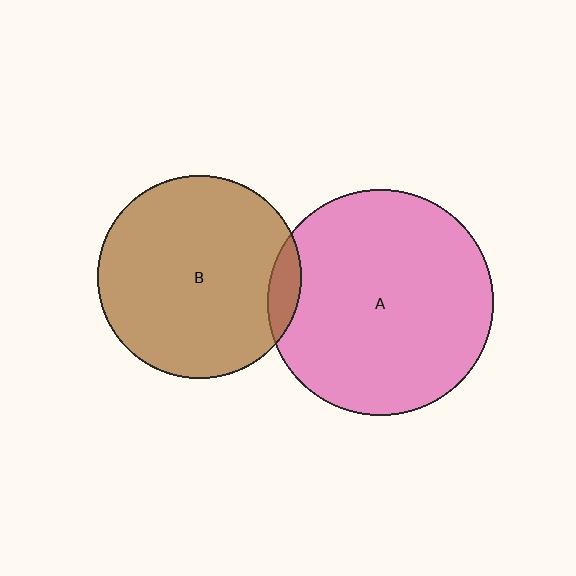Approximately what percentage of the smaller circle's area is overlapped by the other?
Approximately 5%.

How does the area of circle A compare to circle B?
Approximately 1.2 times.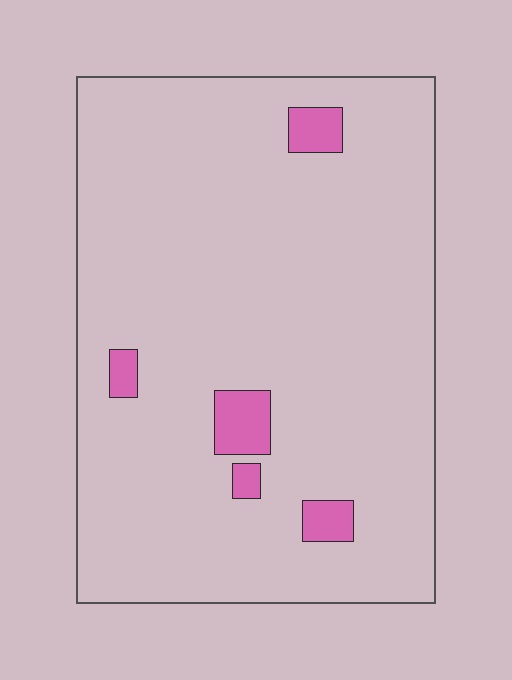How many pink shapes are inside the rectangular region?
5.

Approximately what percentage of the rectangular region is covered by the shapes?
Approximately 5%.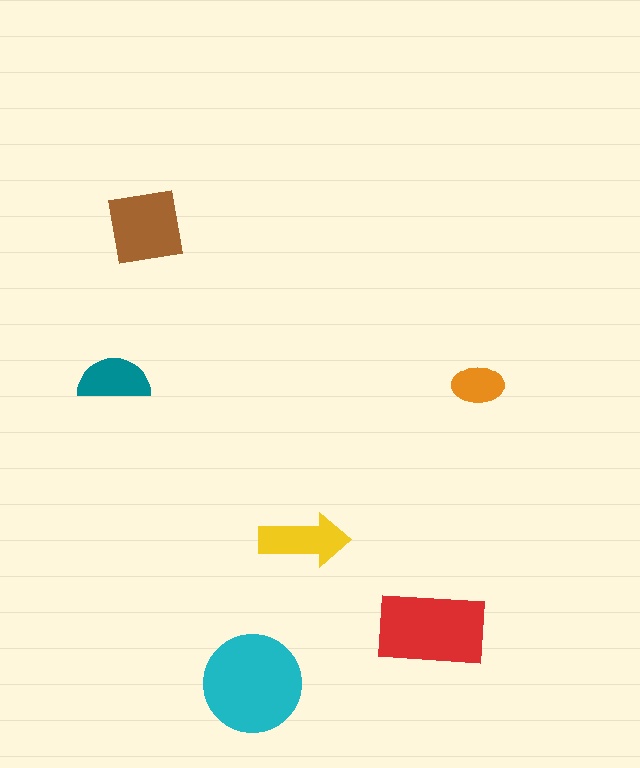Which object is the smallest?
The orange ellipse.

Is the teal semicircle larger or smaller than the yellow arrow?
Smaller.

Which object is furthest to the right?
The orange ellipse is rightmost.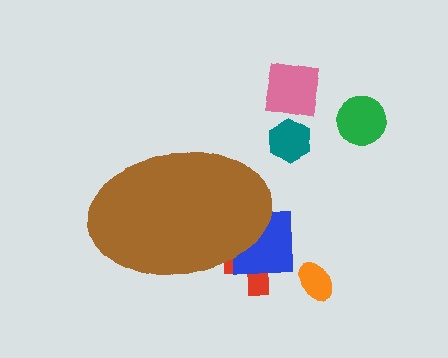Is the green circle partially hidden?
No, the green circle is fully visible.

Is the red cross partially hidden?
Yes, the red cross is partially hidden behind the brown ellipse.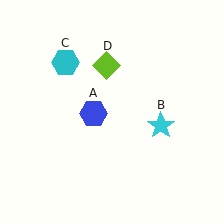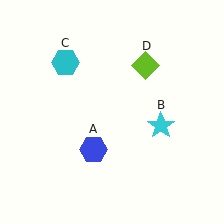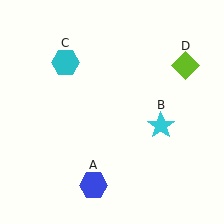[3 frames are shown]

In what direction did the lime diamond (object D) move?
The lime diamond (object D) moved right.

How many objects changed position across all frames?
2 objects changed position: blue hexagon (object A), lime diamond (object D).